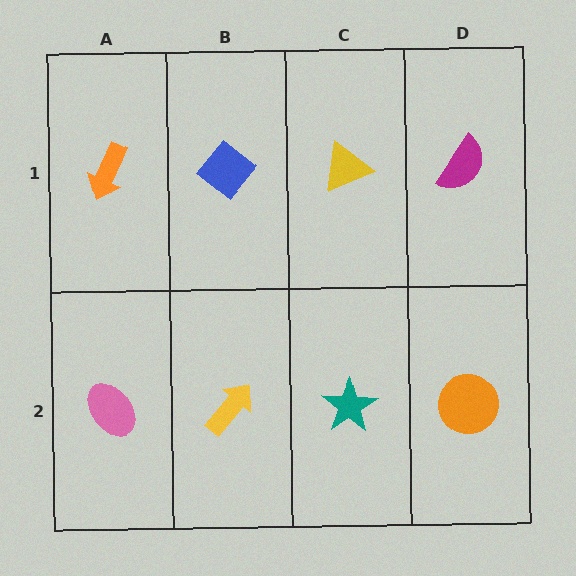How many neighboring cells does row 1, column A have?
2.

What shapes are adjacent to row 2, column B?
A blue diamond (row 1, column B), a pink ellipse (row 2, column A), a teal star (row 2, column C).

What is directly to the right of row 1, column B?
A yellow triangle.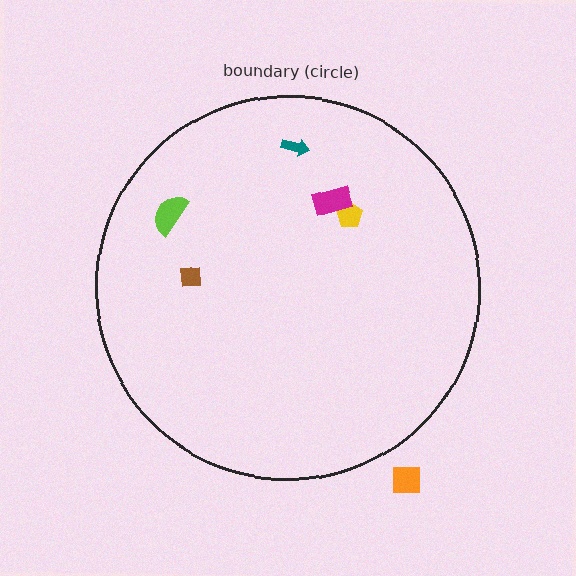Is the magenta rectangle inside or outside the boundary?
Inside.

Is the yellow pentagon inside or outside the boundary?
Inside.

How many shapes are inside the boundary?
5 inside, 1 outside.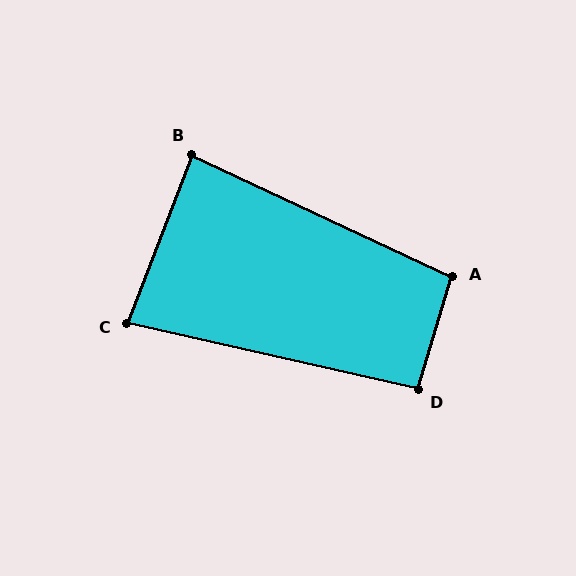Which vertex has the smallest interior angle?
C, at approximately 82 degrees.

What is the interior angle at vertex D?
Approximately 94 degrees (approximately right).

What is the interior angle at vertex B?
Approximately 86 degrees (approximately right).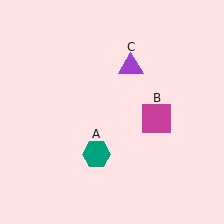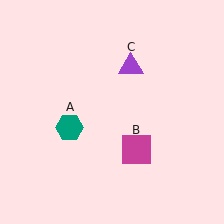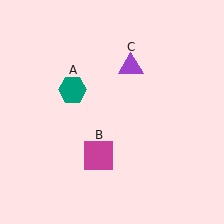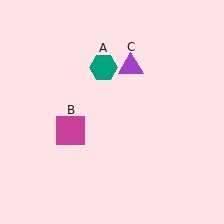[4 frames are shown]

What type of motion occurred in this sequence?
The teal hexagon (object A), magenta square (object B) rotated clockwise around the center of the scene.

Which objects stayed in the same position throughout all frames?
Purple triangle (object C) remained stationary.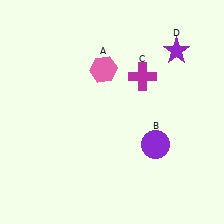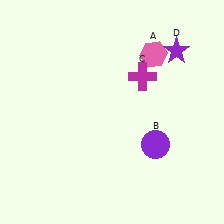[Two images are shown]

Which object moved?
The pink hexagon (A) moved right.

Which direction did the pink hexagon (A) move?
The pink hexagon (A) moved right.